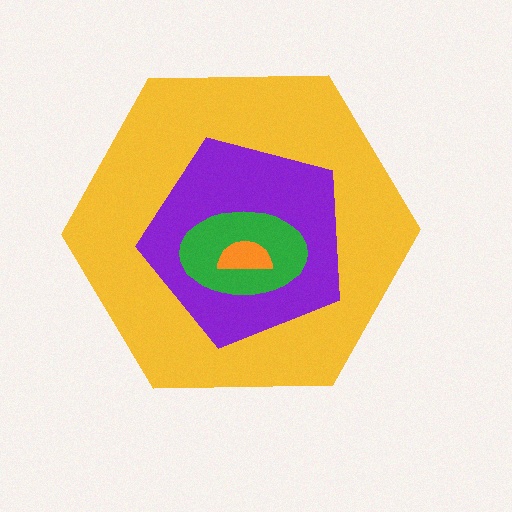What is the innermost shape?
The orange semicircle.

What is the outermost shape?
The yellow hexagon.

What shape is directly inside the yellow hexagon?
The purple pentagon.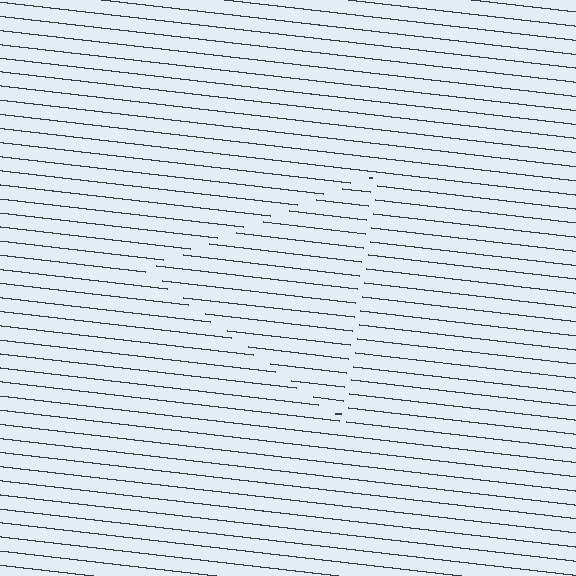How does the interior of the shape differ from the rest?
The interior of the shape contains the same grating, shifted by half a period — the contour is defined by the phase discontinuity where line-ends from the inner and outer gratings abut.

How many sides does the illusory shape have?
3 sides — the line-ends trace a triangle.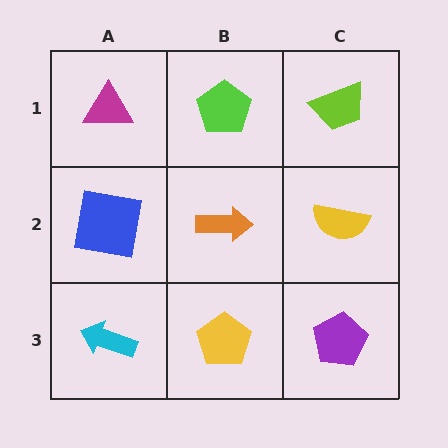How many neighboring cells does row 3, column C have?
2.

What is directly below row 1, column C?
A yellow semicircle.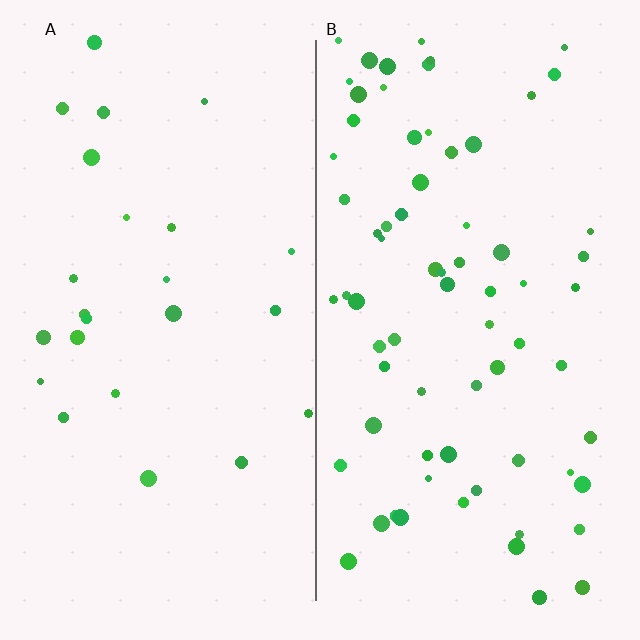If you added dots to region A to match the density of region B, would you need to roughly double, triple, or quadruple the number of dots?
Approximately triple.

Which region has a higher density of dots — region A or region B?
B (the right).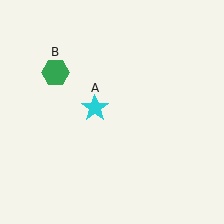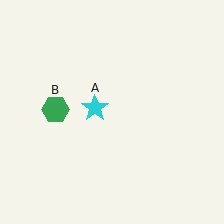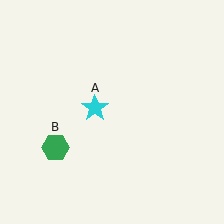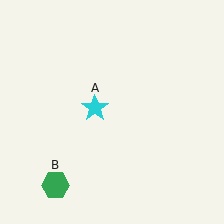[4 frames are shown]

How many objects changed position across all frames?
1 object changed position: green hexagon (object B).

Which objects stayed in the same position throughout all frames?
Cyan star (object A) remained stationary.